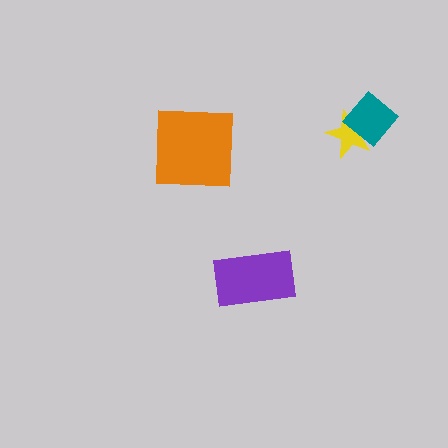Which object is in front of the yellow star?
The teal diamond is in front of the yellow star.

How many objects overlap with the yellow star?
1 object overlaps with the yellow star.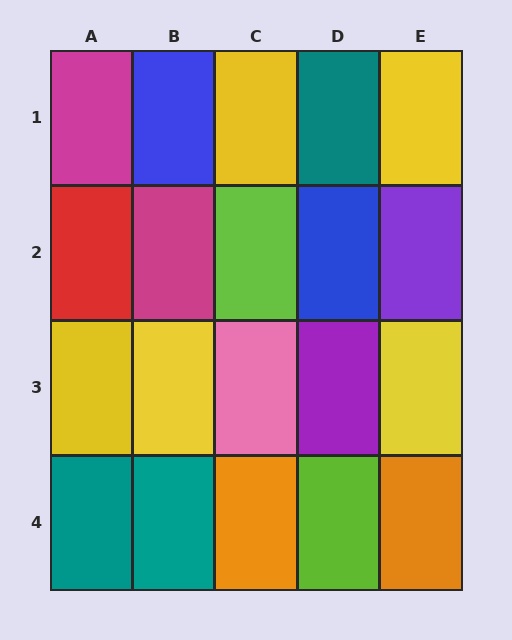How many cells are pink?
1 cell is pink.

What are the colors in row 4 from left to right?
Teal, teal, orange, lime, orange.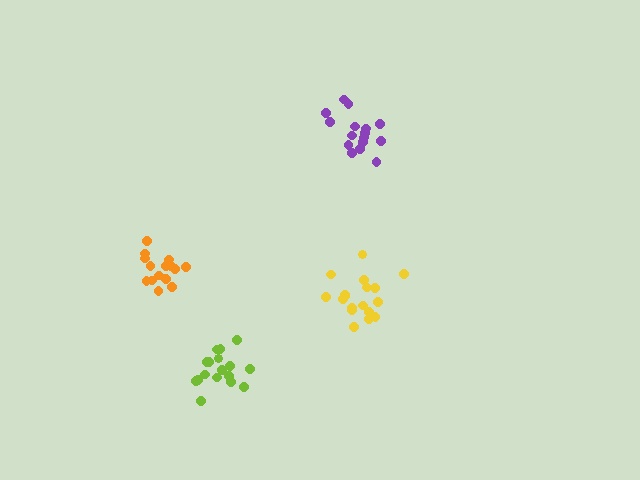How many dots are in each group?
Group 1: 18 dots, Group 2: 17 dots, Group 3: 16 dots, Group 4: 16 dots (67 total).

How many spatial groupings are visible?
There are 4 spatial groupings.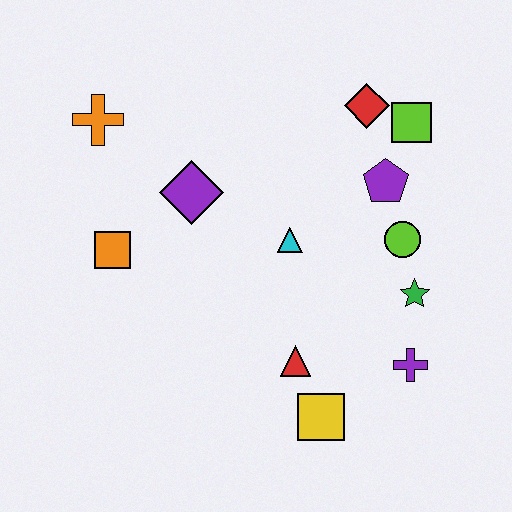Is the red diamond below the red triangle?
No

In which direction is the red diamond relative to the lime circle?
The red diamond is above the lime circle.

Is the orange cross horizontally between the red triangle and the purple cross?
No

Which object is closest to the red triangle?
The yellow square is closest to the red triangle.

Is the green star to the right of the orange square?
Yes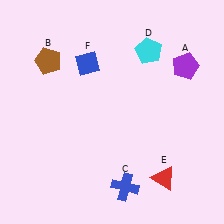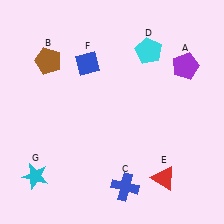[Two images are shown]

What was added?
A cyan star (G) was added in Image 2.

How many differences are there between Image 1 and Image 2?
There is 1 difference between the two images.